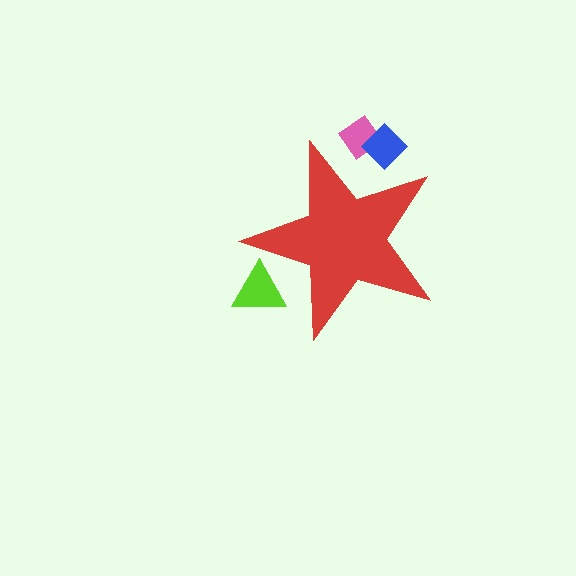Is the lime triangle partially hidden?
Yes, the lime triangle is partially hidden behind the red star.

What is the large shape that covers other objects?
A red star.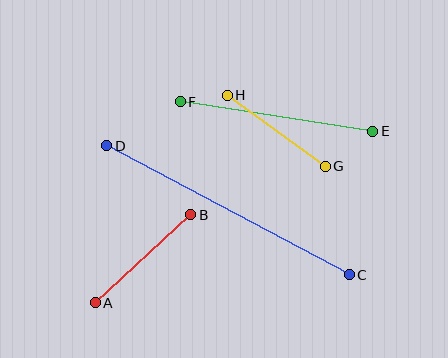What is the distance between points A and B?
The distance is approximately 130 pixels.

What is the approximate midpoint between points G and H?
The midpoint is at approximately (276, 131) pixels.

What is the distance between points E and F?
The distance is approximately 195 pixels.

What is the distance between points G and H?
The distance is approximately 121 pixels.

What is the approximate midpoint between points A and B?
The midpoint is at approximately (143, 259) pixels.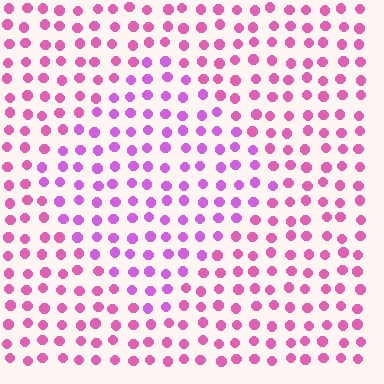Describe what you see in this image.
The image is filled with small pink elements in a uniform arrangement. A diamond-shaped region is visible where the elements are tinted to a slightly different hue, forming a subtle color boundary.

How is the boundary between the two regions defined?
The boundary is defined purely by a slight shift in hue (about 29 degrees). Spacing, size, and orientation are identical on both sides.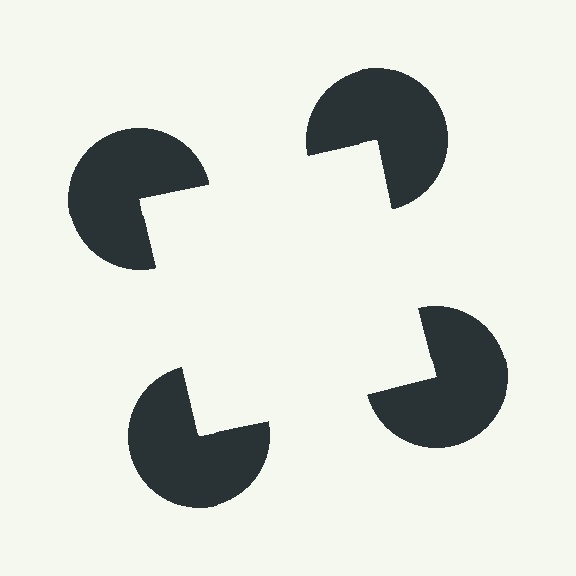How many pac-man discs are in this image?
There are 4 — one at each vertex of the illusory square.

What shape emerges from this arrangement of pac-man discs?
An illusory square — its edges are inferred from the aligned wedge cuts in the pac-man discs, not physically drawn.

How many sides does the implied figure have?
4 sides.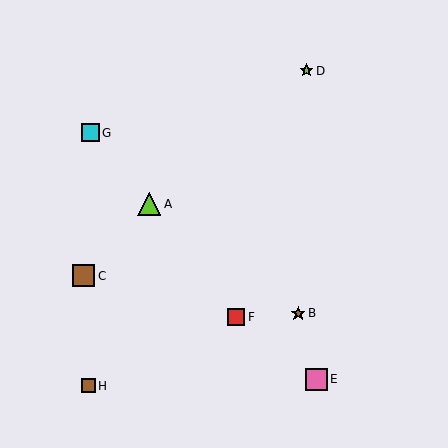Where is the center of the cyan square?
The center of the cyan square is at (90, 133).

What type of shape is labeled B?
Shape B is a brown star.